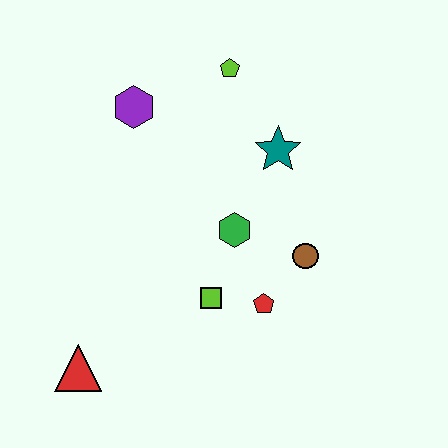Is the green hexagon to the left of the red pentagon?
Yes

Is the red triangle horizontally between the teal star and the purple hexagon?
No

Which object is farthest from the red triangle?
The lime pentagon is farthest from the red triangle.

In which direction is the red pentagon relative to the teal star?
The red pentagon is below the teal star.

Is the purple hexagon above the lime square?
Yes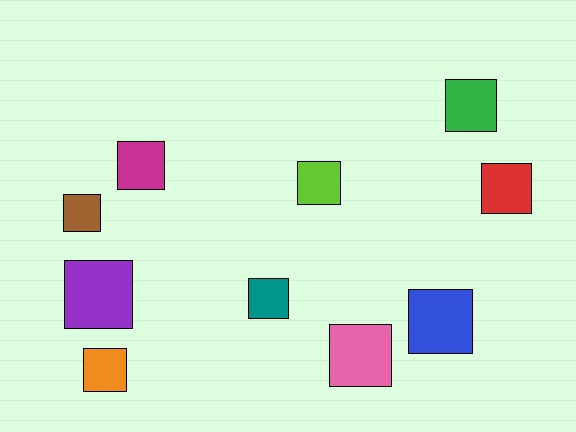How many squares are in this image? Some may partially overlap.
There are 10 squares.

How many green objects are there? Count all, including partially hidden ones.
There is 1 green object.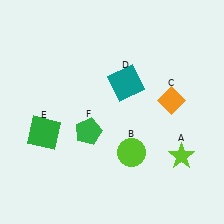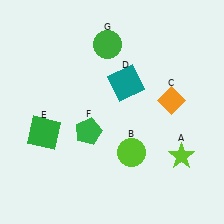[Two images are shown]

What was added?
A green circle (G) was added in Image 2.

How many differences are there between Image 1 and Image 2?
There is 1 difference between the two images.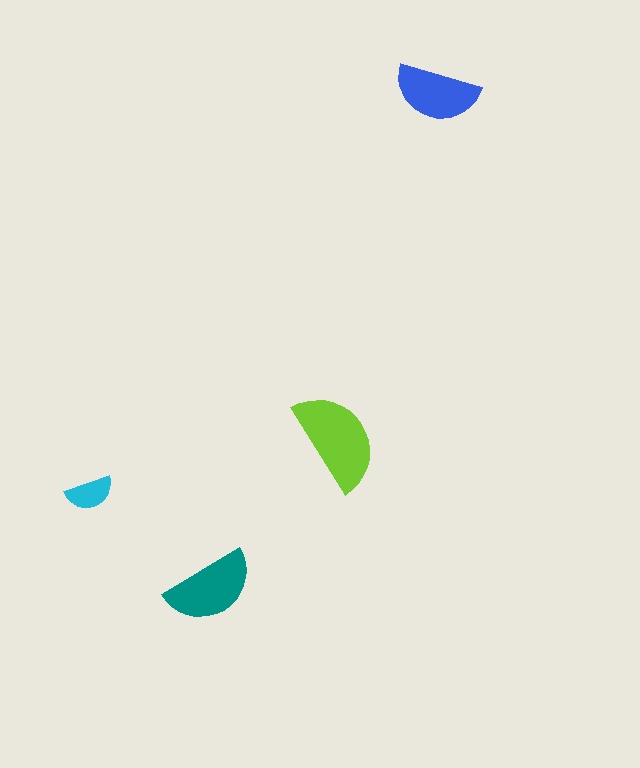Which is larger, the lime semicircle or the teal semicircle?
The lime one.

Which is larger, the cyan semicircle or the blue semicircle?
The blue one.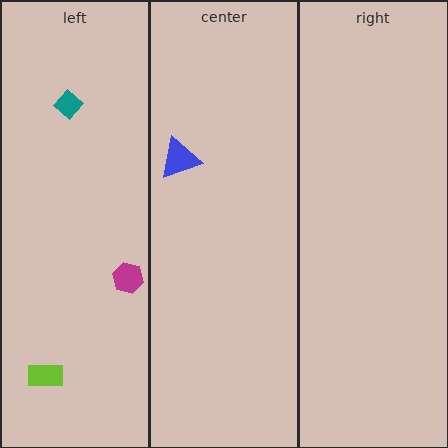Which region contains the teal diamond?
The left region.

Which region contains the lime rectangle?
The left region.